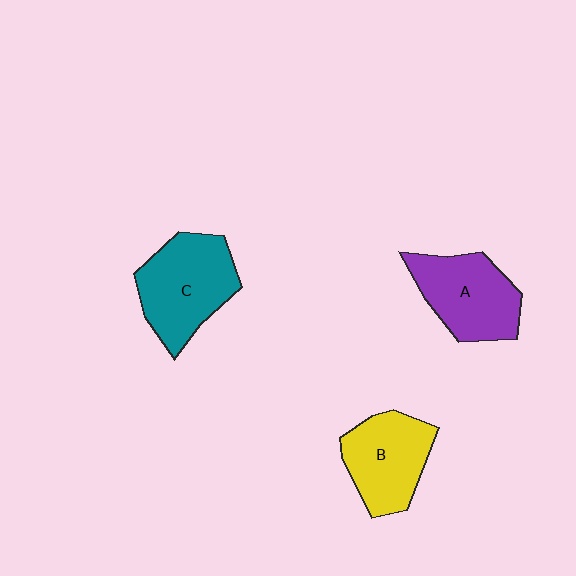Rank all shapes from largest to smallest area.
From largest to smallest: C (teal), A (purple), B (yellow).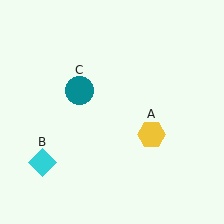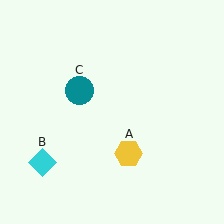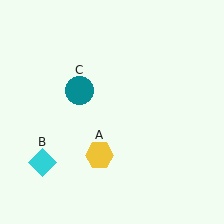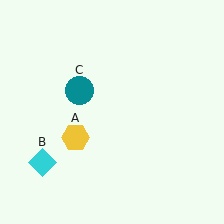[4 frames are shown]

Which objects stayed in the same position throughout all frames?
Cyan diamond (object B) and teal circle (object C) remained stationary.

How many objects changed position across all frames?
1 object changed position: yellow hexagon (object A).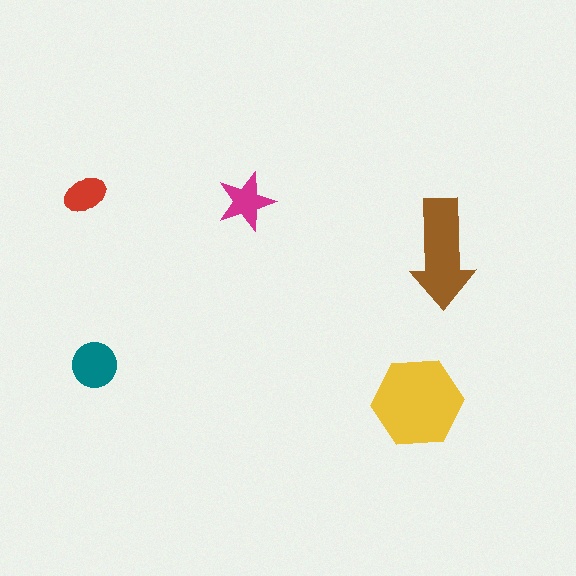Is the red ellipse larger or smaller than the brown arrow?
Smaller.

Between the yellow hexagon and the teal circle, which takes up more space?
The yellow hexagon.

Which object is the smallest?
The red ellipse.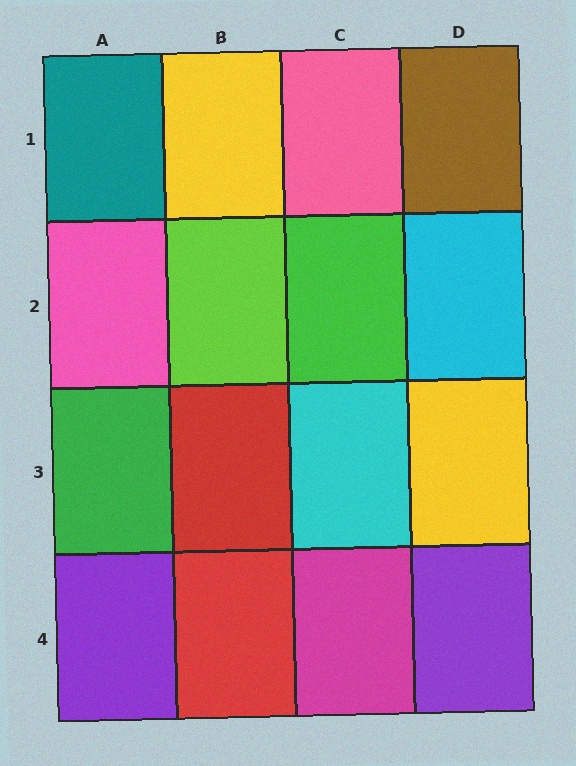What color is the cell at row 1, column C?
Pink.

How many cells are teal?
1 cell is teal.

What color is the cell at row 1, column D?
Brown.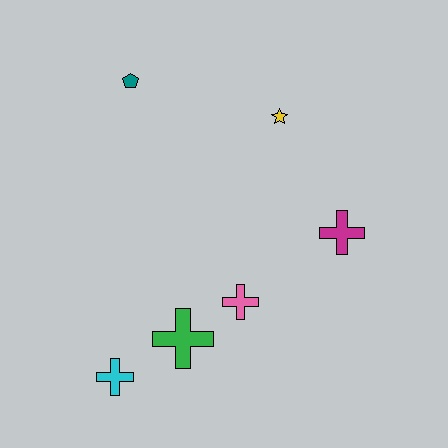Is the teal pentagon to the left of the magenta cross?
Yes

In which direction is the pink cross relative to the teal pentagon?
The pink cross is below the teal pentagon.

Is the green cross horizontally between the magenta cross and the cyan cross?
Yes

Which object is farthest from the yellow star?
The cyan cross is farthest from the yellow star.